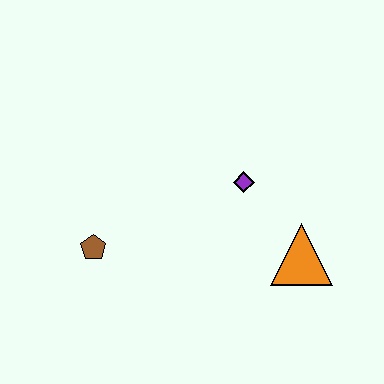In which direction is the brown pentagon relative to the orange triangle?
The brown pentagon is to the left of the orange triangle.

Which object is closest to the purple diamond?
The orange triangle is closest to the purple diamond.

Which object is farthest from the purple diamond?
The brown pentagon is farthest from the purple diamond.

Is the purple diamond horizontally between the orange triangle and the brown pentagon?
Yes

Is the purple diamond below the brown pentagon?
No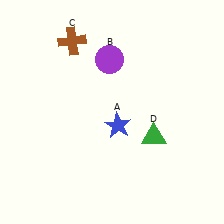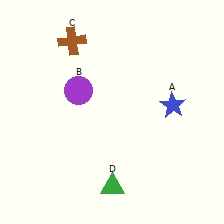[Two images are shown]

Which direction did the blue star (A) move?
The blue star (A) moved right.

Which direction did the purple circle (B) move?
The purple circle (B) moved left.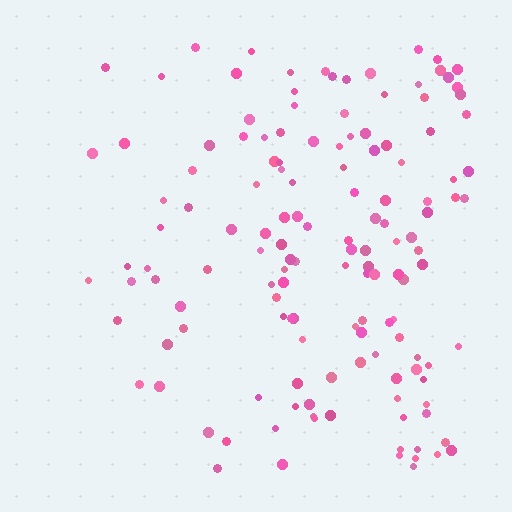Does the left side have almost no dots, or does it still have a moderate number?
Still a moderate number, just noticeably fewer than the right.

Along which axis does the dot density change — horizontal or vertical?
Horizontal.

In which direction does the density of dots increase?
From left to right, with the right side densest.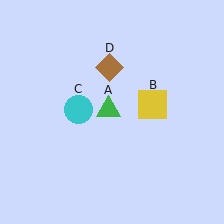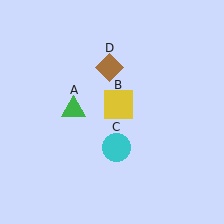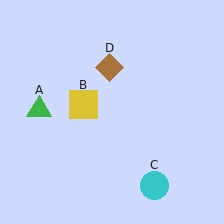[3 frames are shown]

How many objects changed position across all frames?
3 objects changed position: green triangle (object A), yellow square (object B), cyan circle (object C).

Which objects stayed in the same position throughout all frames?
Brown diamond (object D) remained stationary.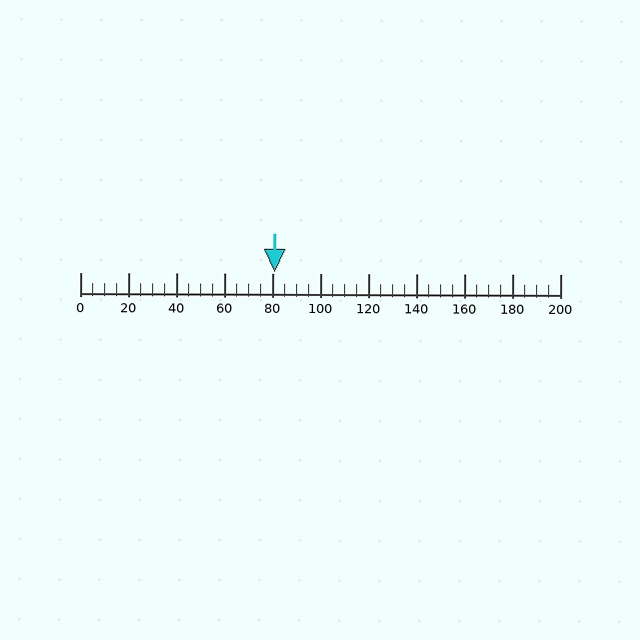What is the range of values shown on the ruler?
The ruler shows values from 0 to 200.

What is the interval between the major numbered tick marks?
The major tick marks are spaced 20 units apart.